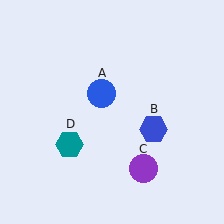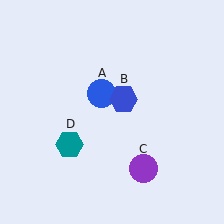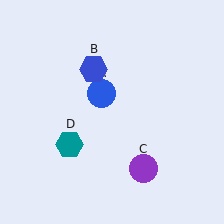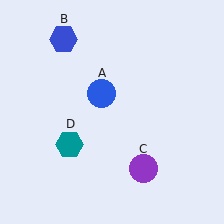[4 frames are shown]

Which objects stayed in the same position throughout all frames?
Blue circle (object A) and purple circle (object C) and teal hexagon (object D) remained stationary.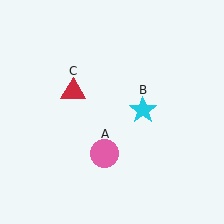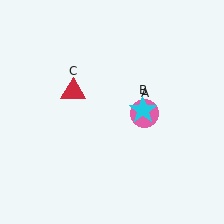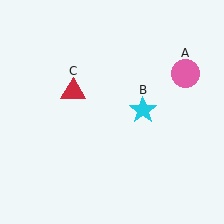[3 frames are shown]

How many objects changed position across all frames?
1 object changed position: pink circle (object A).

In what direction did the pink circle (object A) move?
The pink circle (object A) moved up and to the right.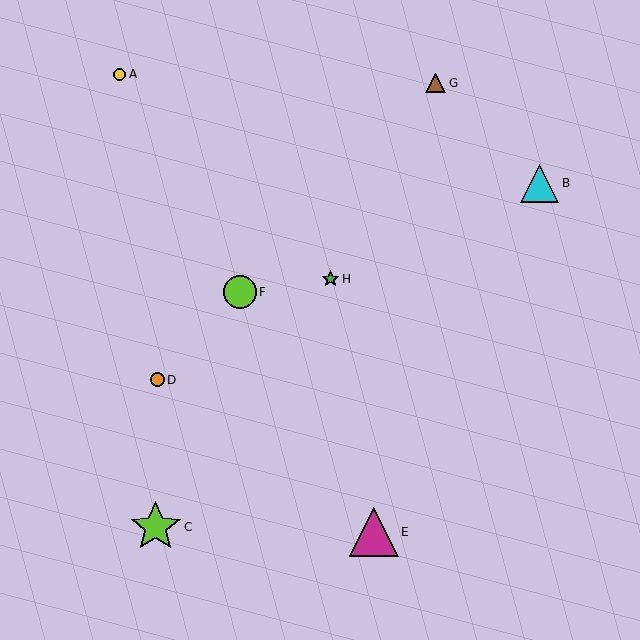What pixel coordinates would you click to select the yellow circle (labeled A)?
Click at (120, 74) to select the yellow circle A.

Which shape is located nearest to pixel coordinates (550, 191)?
The cyan triangle (labeled B) at (540, 183) is nearest to that location.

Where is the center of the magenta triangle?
The center of the magenta triangle is at (374, 532).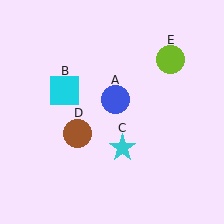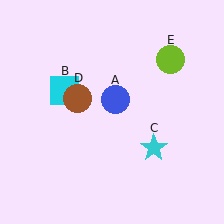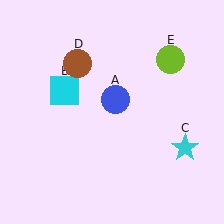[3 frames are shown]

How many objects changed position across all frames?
2 objects changed position: cyan star (object C), brown circle (object D).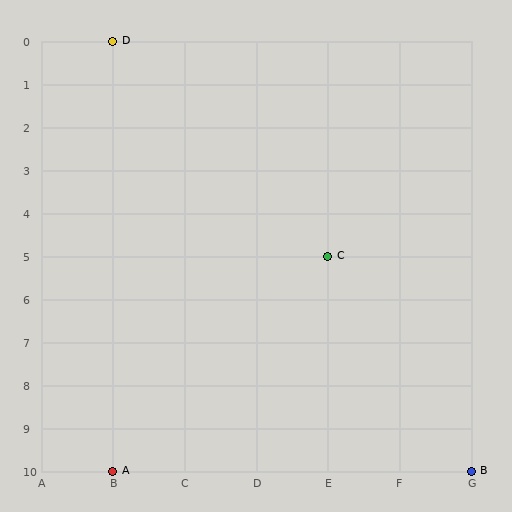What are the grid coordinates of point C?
Point C is at grid coordinates (E, 5).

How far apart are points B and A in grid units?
Points B and A are 5 columns apart.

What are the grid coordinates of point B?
Point B is at grid coordinates (G, 10).